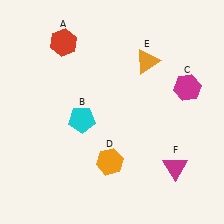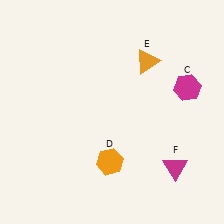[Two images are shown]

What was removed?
The red hexagon (A), the cyan pentagon (B) were removed in Image 2.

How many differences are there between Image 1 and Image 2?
There are 2 differences between the two images.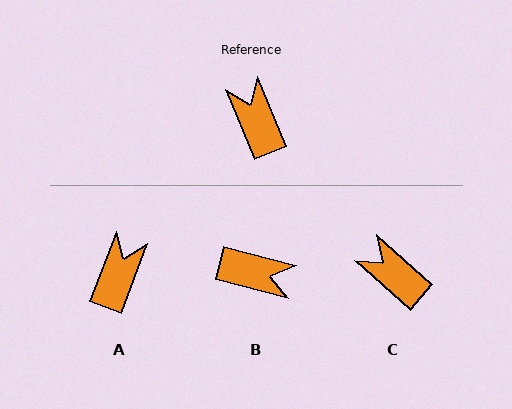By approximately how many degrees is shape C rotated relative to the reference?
Approximately 25 degrees counter-clockwise.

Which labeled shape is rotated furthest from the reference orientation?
B, about 127 degrees away.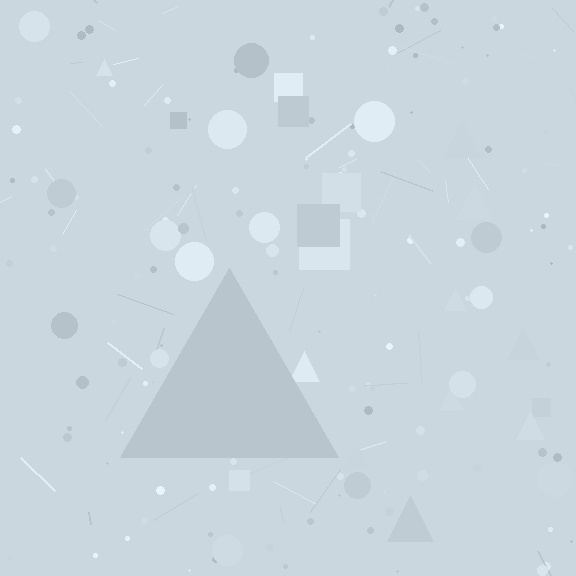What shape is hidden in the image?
A triangle is hidden in the image.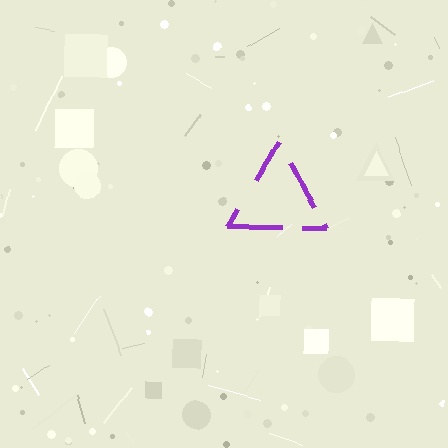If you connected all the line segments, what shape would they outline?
They would outline a triangle.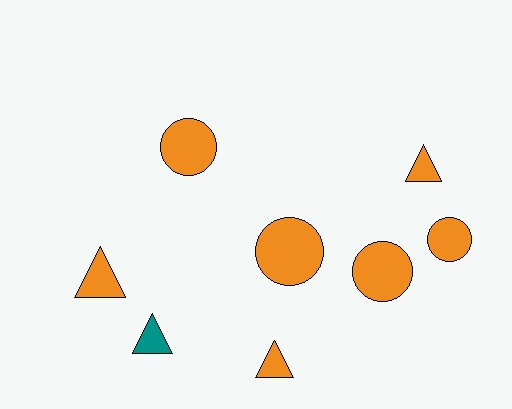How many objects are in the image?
There are 8 objects.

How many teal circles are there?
There are no teal circles.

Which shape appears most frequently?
Triangle, with 4 objects.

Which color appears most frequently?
Orange, with 7 objects.